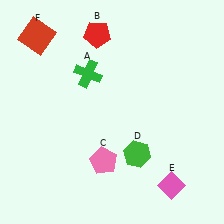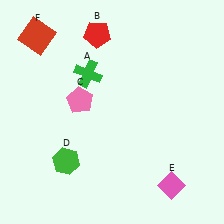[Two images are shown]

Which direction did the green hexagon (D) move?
The green hexagon (D) moved left.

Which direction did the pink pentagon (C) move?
The pink pentagon (C) moved up.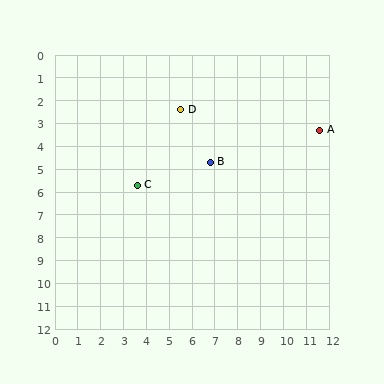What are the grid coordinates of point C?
Point C is at approximately (3.6, 5.7).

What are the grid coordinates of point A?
Point A is at approximately (11.6, 3.3).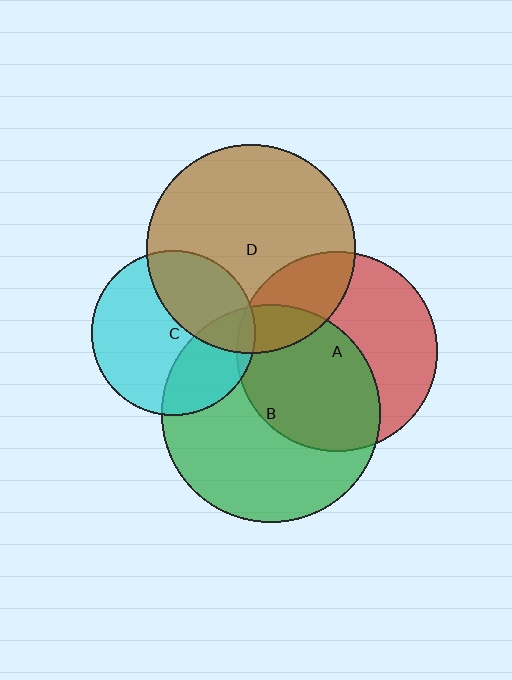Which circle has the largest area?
Circle B (green).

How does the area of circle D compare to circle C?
Approximately 1.6 times.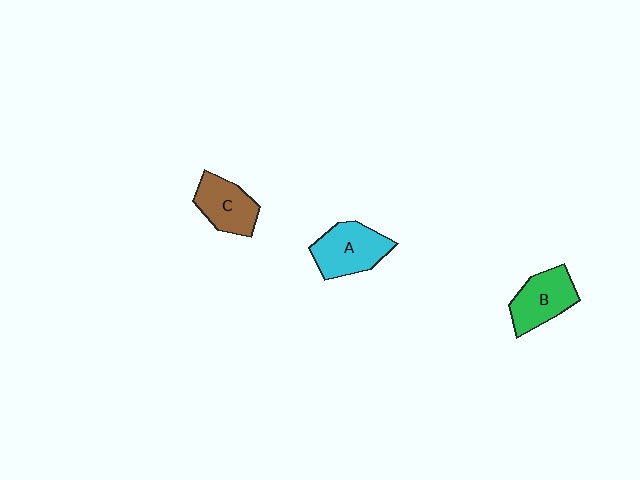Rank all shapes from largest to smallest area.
From largest to smallest: A (cyan), B (green), C (brown).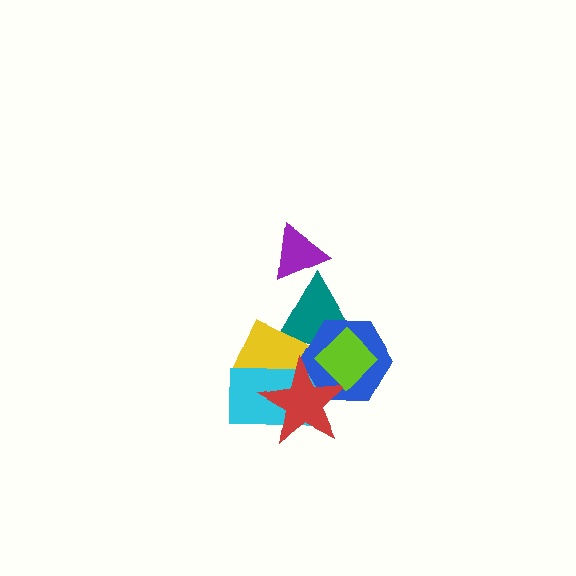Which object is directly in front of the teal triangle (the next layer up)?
The yellow rectangle is directly in front of the teal triangle.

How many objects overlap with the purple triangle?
1 object overlaps with the purple triangle.